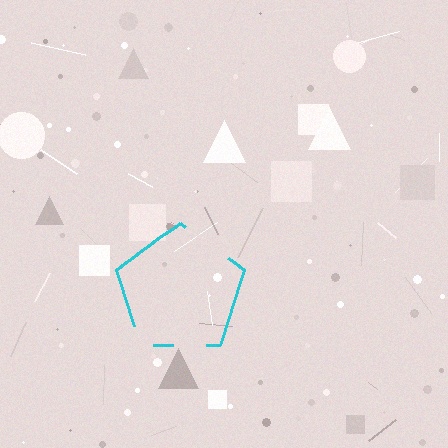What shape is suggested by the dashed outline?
The dashed outline suggests a pentagon.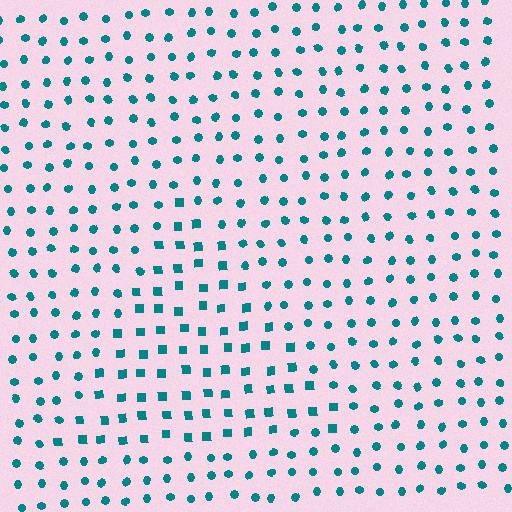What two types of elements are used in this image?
The image uses squares inside the triangle region and circles outside it.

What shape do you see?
I see a triangle.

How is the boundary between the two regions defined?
The boundary is defined by a change in element shape: squares inside vs. circles outside. All elements share the same color and spacing.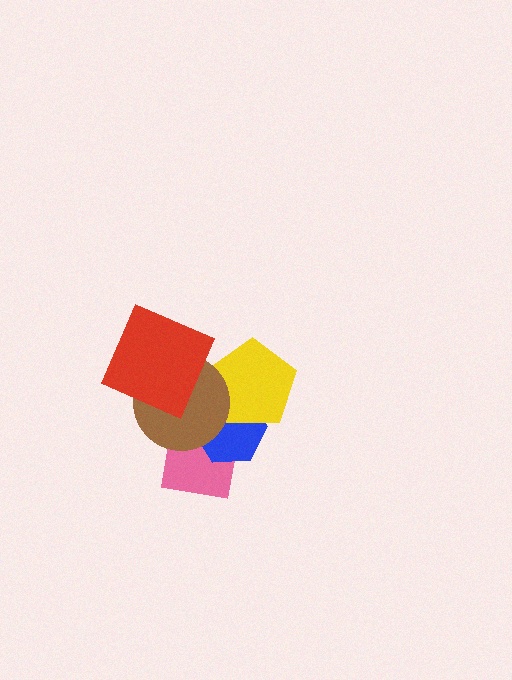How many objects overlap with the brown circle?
4 objects overlap with the brown circle.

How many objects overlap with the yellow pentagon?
2 objects overlap with the yellow pentagon.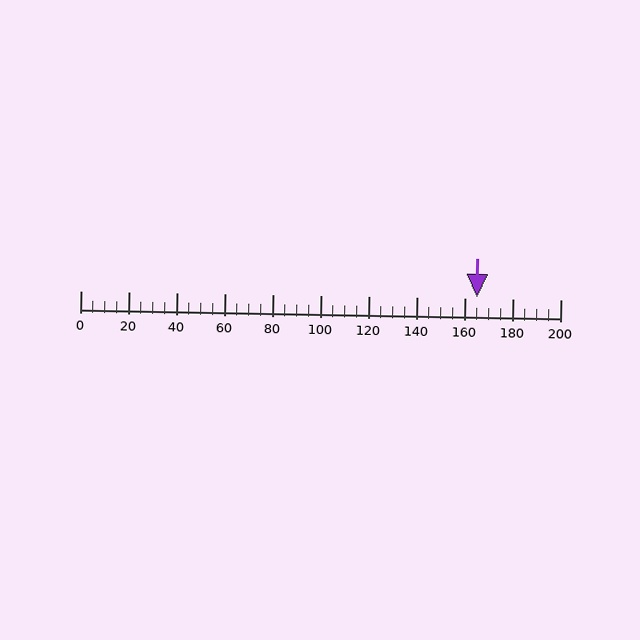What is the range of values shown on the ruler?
The ruler shows values from 0 to 200.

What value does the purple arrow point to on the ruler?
The purple arrow points to approximately 165.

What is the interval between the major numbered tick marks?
The major tick marks are spaced 20 units apart.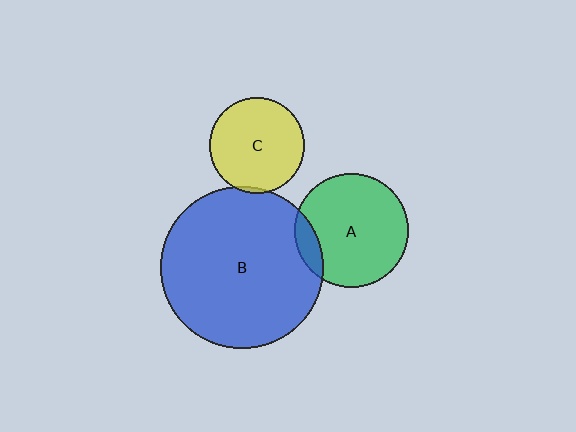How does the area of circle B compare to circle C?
Approximately 2.9 times.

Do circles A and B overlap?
Yes.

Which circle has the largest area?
Circle B (blue).